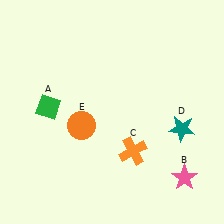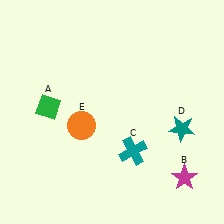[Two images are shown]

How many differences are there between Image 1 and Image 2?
There are 2 differences between the two images.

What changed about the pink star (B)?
In Image 1, B is pink. In Image 2, it changed to magenta.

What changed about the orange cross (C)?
In Image 1, C is orange. In Image 2, it changed to teal.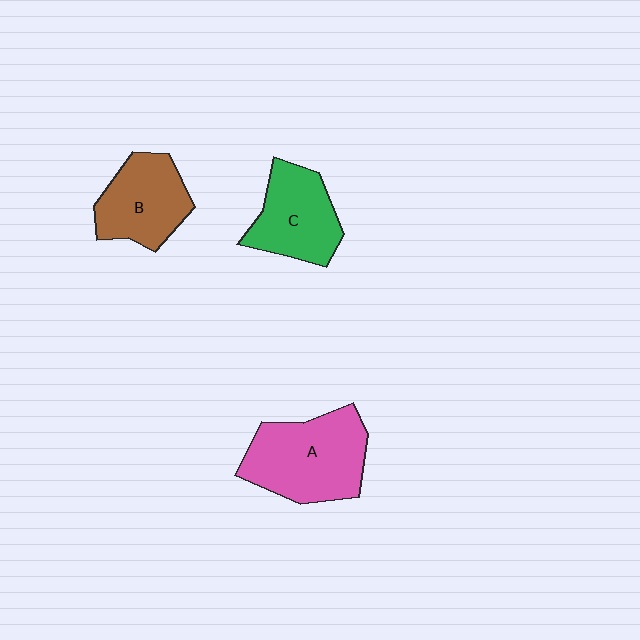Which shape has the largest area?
Shape A (pink).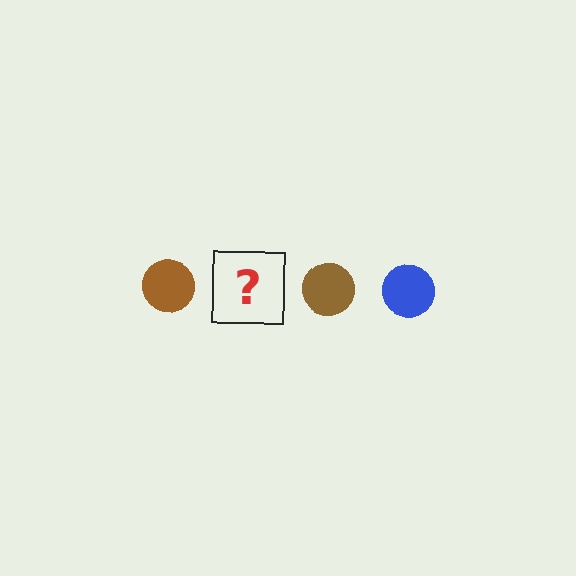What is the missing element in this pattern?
The missing element is a blue circle.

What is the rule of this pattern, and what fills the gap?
The rule is that the pattern cycles through brown, blue circles. The gap should be filled with a blue circle.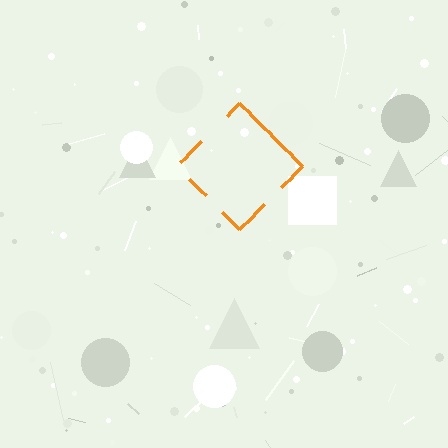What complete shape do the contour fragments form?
The contour fragments form a diamond.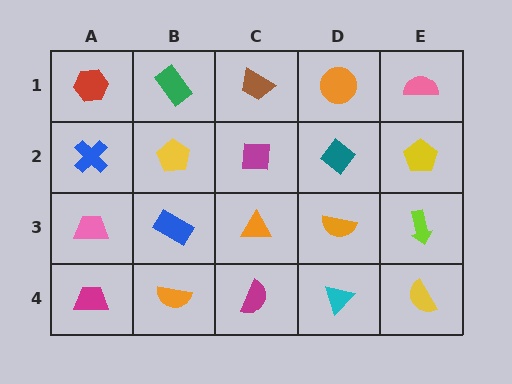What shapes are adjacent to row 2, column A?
A red hexagon (row 1, column A), a pink trapezoid (row 3, column A), a yellow pentagon (row 2, column B).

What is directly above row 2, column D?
An orange circle.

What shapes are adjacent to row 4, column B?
A blue rectangle (row 3, column B), a magenta trapezoid (row 4, column A), a magenta semicircle (row 4, column C).